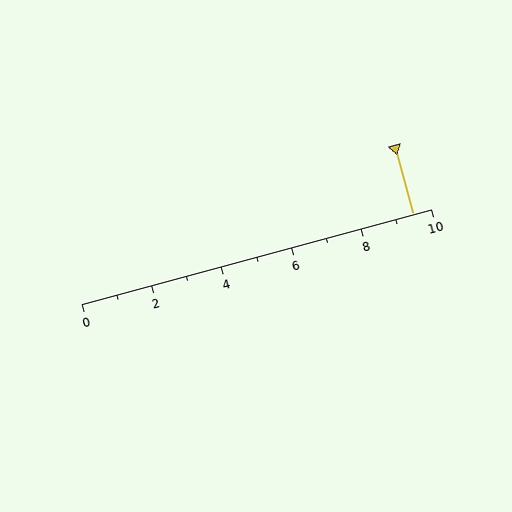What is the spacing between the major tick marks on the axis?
The major ticks are spaced 2 apart.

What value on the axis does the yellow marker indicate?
The marker indicates approximately 9.5.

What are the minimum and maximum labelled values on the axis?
The axis runs from 0 to 10.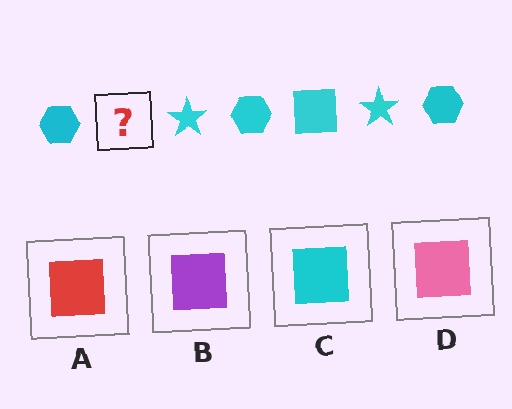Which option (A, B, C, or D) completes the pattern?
C.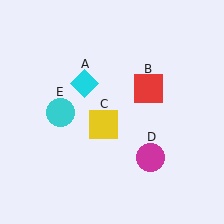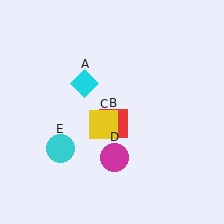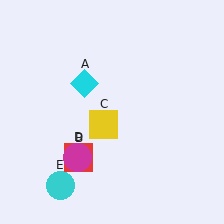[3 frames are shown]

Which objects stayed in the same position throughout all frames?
Cyan diamond (object A) and yellow square (object C) remained stationary.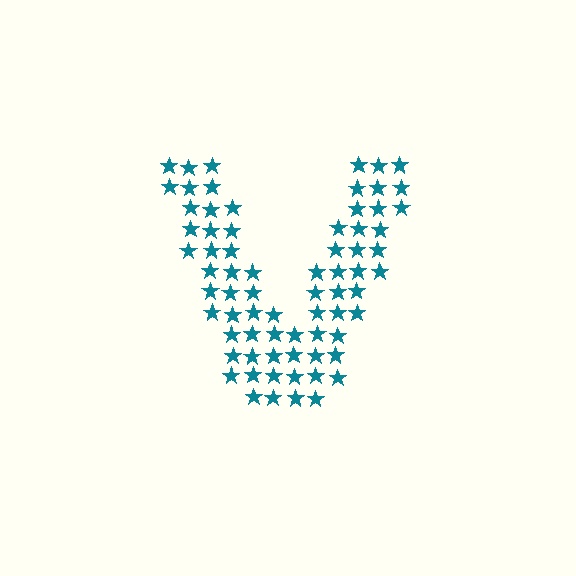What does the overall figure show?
The overall figure shows the letter V.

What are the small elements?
The small elements are stars.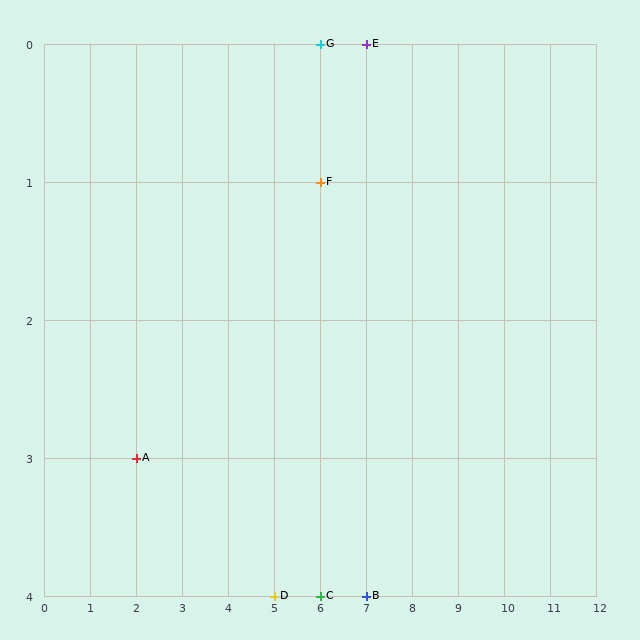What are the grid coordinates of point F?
Point F is at grid coordinates (6, 1).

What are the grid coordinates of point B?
Point B is at grid coordinates (7, 4).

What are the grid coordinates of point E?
Point E is at grid coordinates (7, 0).